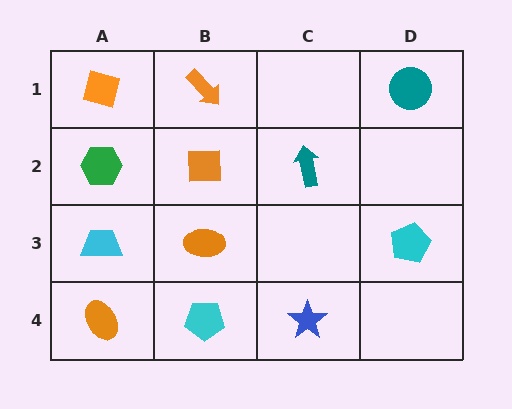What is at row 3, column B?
An orange ellipse.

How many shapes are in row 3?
3 shapes.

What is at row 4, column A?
An orange ellipse.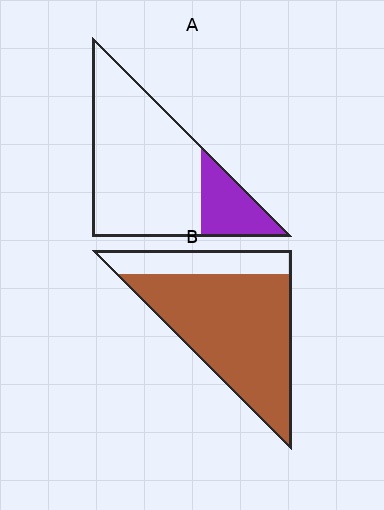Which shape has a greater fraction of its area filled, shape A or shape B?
Shape B.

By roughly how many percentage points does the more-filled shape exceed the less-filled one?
By roughly 55 percentage points (B over A).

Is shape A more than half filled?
No.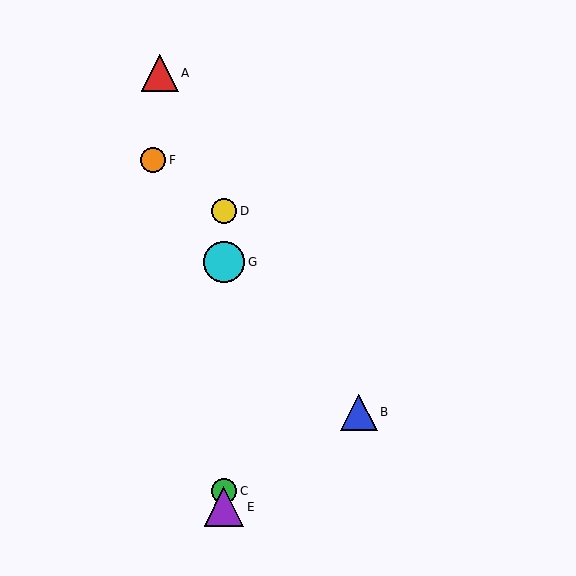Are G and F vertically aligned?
No, G is at x≈224 and F is at x≈153.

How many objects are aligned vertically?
4 objects (C, D, E, G) are aligned vertically.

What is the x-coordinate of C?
Object C is at x≈224.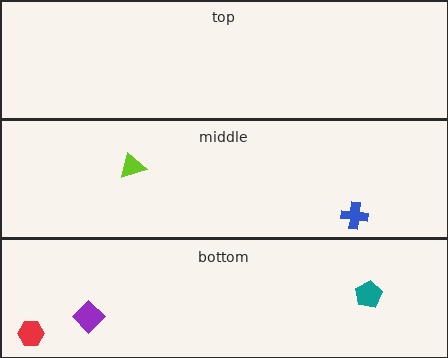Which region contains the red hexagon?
The bottom region.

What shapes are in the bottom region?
The purple diamond, the teal pentagon, the red hexagon.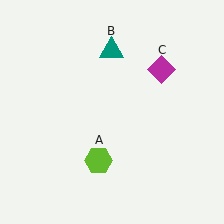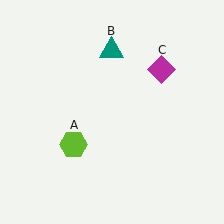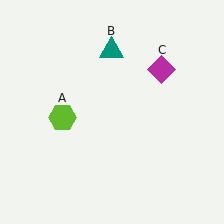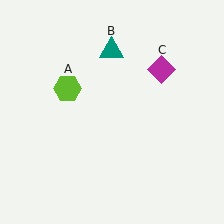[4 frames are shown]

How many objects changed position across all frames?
1 object changed position: lime hexagon (object A).